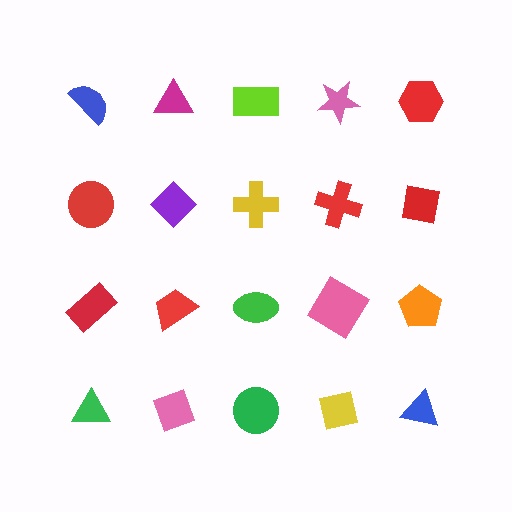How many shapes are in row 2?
5 shapes.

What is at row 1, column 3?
A lime rectangle.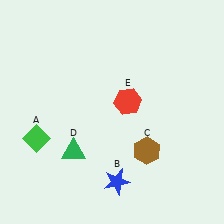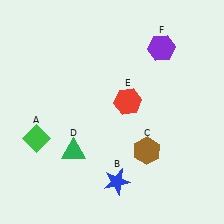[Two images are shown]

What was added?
A purple hexagon (F) was added in Image 2.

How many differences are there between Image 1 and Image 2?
There is 1 difference between the two images.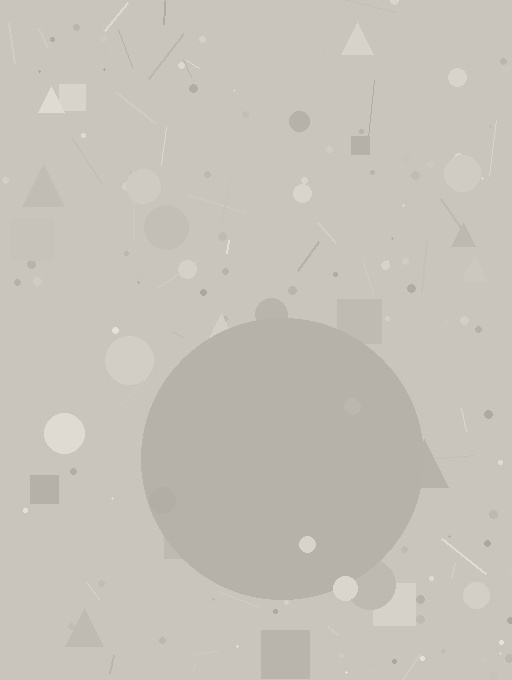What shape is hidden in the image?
A circle is hidden in the image.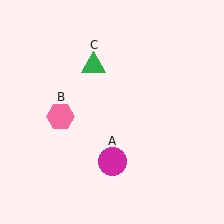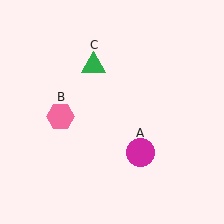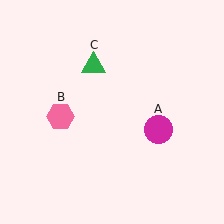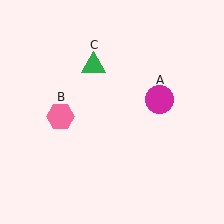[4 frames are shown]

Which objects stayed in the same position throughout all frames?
Pink hexagon (object B) and green triangle (object C) remained stationary.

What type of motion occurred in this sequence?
The magenta circle (object A) rotated counterclockwise around the center of the scene.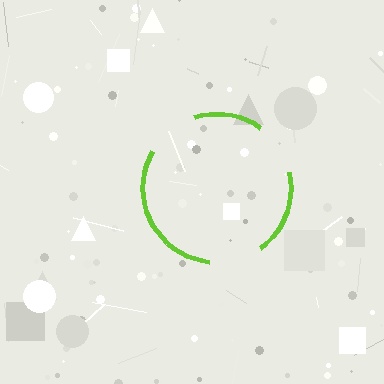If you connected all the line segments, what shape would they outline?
They would outline a circle.